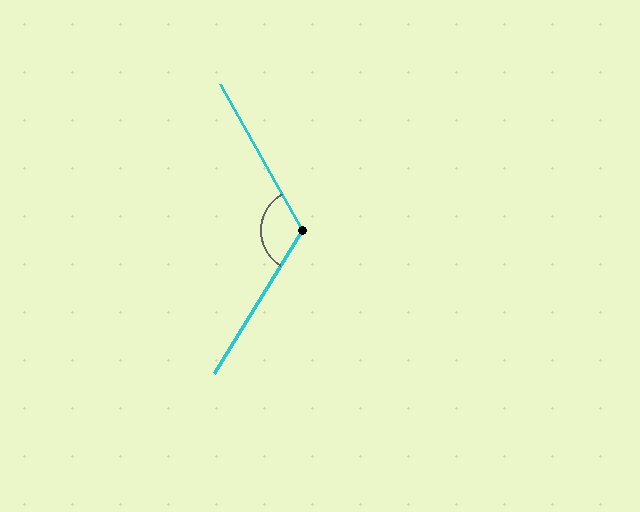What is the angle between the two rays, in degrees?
Approximately 119 degrees.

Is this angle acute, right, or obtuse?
It is obtuse.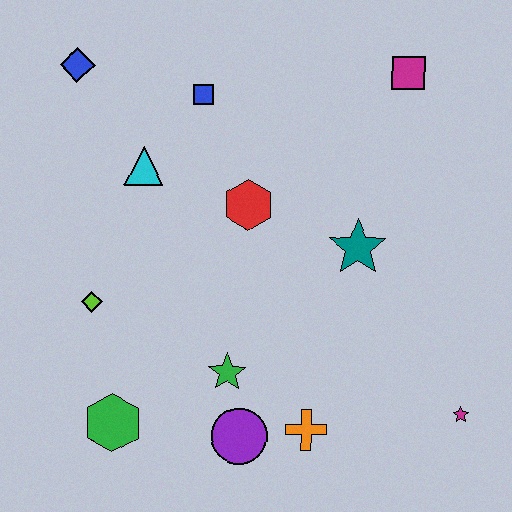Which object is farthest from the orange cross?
The blue diamond is farthest from the orange cross.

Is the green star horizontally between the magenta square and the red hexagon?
No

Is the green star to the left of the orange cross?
Yes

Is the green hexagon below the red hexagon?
Yes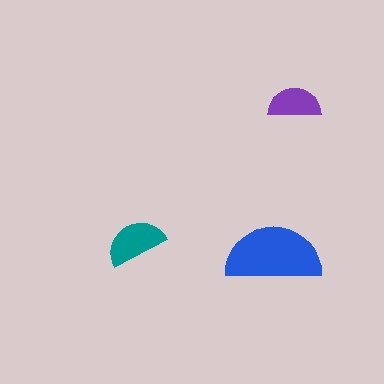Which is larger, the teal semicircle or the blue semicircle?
The blue one.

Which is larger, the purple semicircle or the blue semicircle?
The blue one.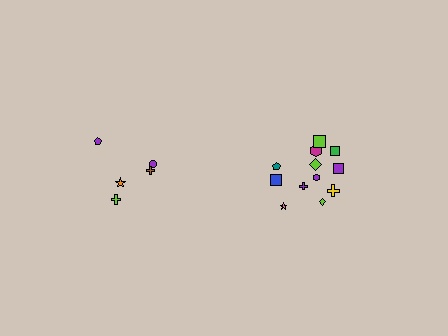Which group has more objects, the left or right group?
The right group.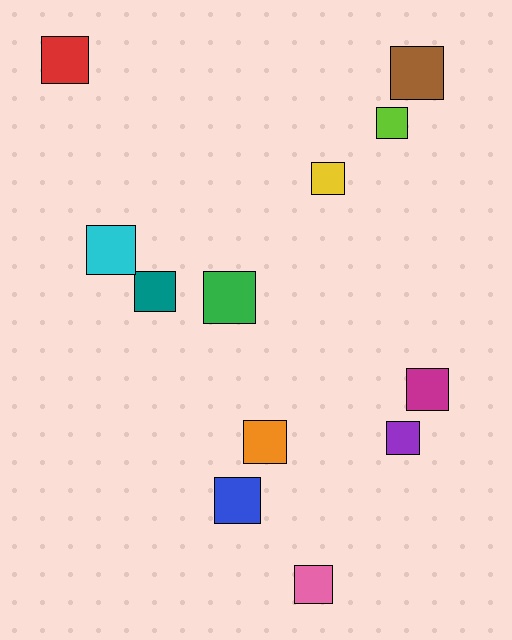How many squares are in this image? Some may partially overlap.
There are 12 squares.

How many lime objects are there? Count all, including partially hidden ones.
There is 1 lime object.